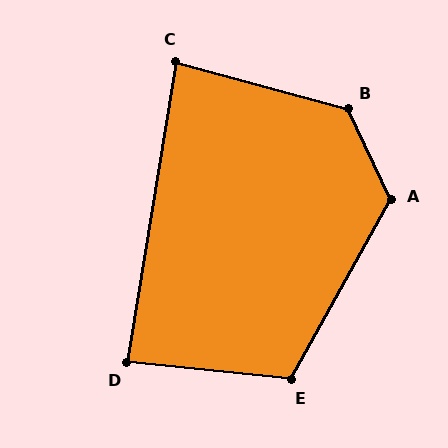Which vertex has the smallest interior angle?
C, at approximately 84 degrees.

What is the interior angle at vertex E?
Approximately 113 degrees (obtuse).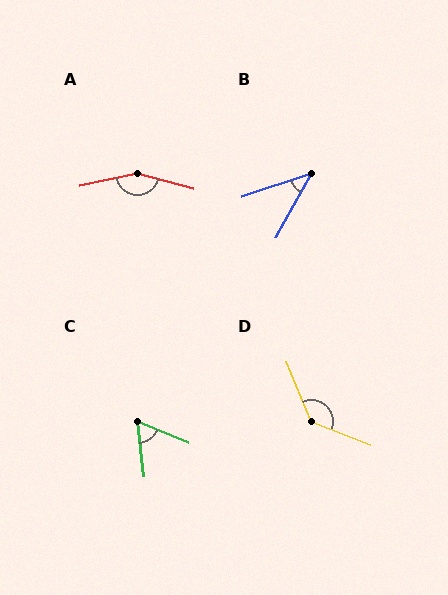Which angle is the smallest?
B, at approximately 43 degrees.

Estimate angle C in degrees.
Approximately 61 degrees.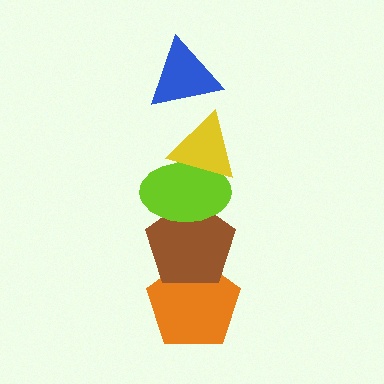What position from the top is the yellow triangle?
The yellow triangle is 2nd from the top.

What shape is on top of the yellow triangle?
The blue triangle is on top of the yellow triangle.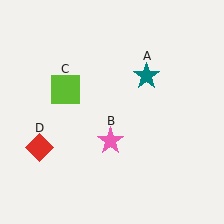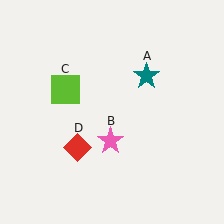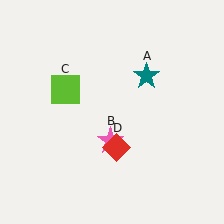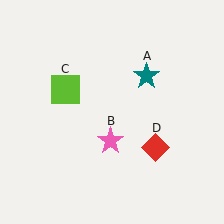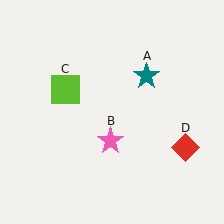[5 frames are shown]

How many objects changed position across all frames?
1 object changed position: red diamond (object D).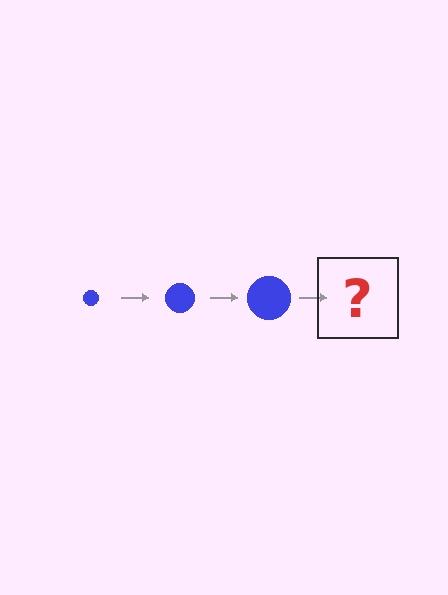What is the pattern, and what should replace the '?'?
The pattern is that the circle gets progressively larger each step. The '?' should be a blue circle, larger than the previous one.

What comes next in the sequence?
The next element should be a blue circle, larger than the previous one.